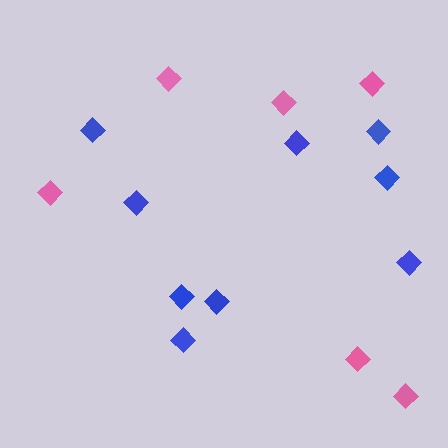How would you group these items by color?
There are 2 groups: one group of blue diamonds (9) and one group of pink diamonds (6).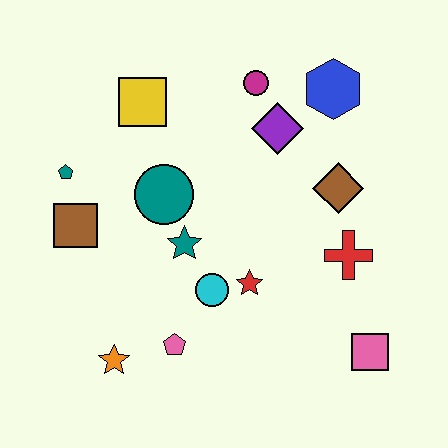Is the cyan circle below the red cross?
Yes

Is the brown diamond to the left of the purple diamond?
No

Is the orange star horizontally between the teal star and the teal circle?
No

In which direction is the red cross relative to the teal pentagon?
The red cross is to the right of the teal pentagon.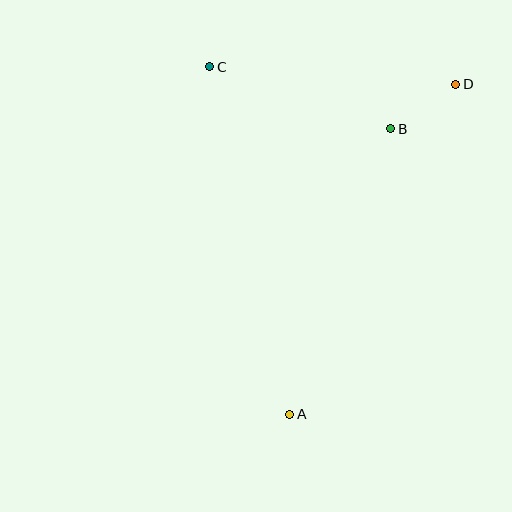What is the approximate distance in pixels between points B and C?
The distance between B and C is approximately 192 pixels.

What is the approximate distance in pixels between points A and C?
The distance between A and C is approximately 357 pixels.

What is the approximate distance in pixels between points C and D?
The distance between C and D is approximately 247 pixels.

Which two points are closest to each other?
Points B and D are closest to each other.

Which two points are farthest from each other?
Points A and D are farthest from each other.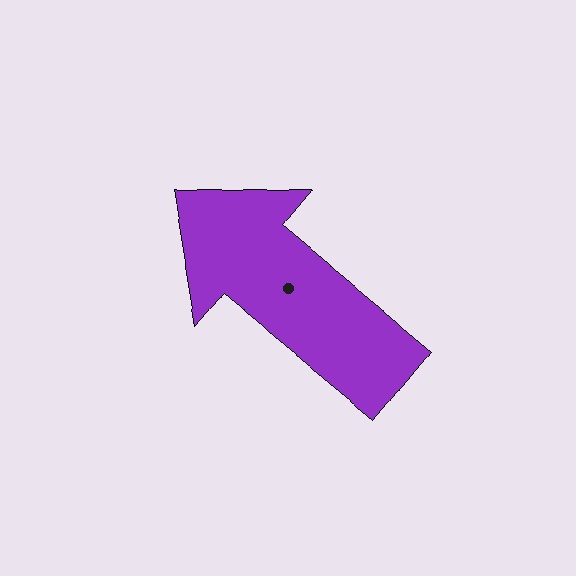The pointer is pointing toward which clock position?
Roughly 10 o'clock.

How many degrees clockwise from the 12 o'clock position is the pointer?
Approximately 310 degrees.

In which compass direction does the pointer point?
Northwest.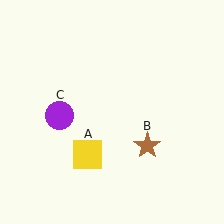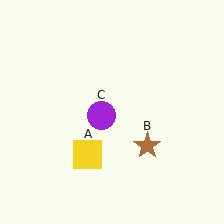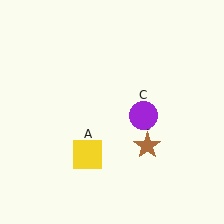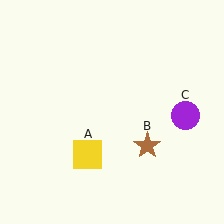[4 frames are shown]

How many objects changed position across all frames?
1 object changed position: purple circle (object C).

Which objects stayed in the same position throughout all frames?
Yellow square (object A) and brown star (object B) remained stationary.